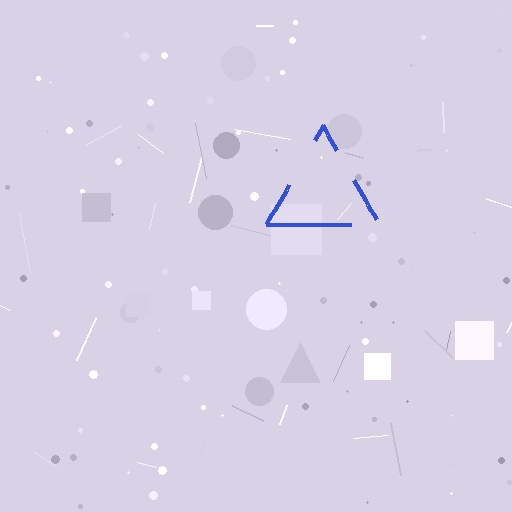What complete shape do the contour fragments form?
The contour fragments form a triangle.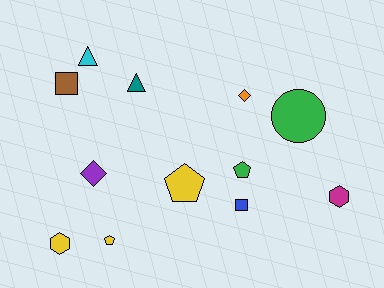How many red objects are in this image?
There are no red objects.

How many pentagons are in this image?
There are 3 pentagons.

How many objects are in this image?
There are 12 objects.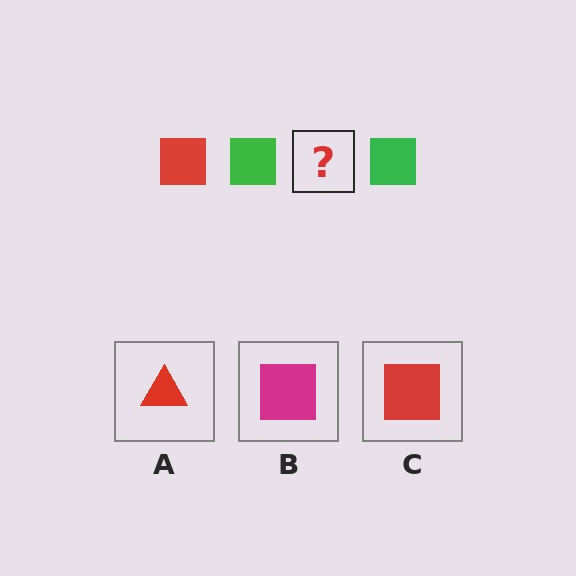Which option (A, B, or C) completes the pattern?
C.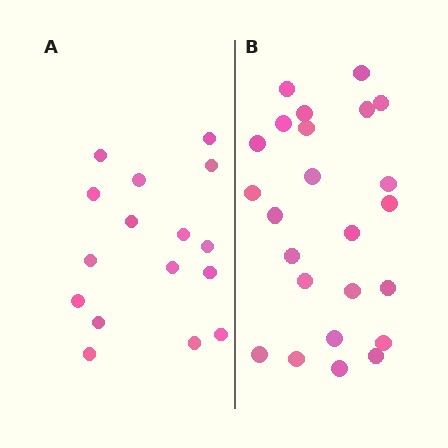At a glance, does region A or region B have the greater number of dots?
Region B (the right region) has more dots.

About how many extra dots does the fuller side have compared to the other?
Region B has roughly 8 or so more dots than region A.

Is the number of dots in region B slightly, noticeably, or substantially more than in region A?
Region B has substantially more. The ratio is roughly 1.5 to 1.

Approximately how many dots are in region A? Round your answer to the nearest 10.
About 20 dots. (The exact count is 16, which rounds to 20.)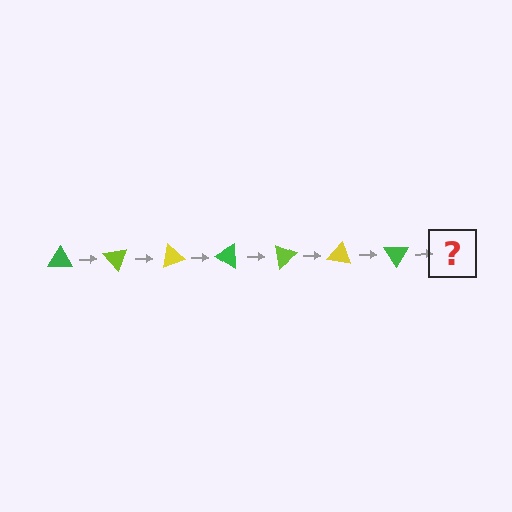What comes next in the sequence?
The next element should be a lime triangle, rotated 350 degrees from the start.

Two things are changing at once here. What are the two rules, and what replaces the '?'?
The two rules are that it rotates 50 degrees each step and the color cycles through green, lime, and yellow. The '?' should be a lime triangle, rotated 350 degrees from the start.